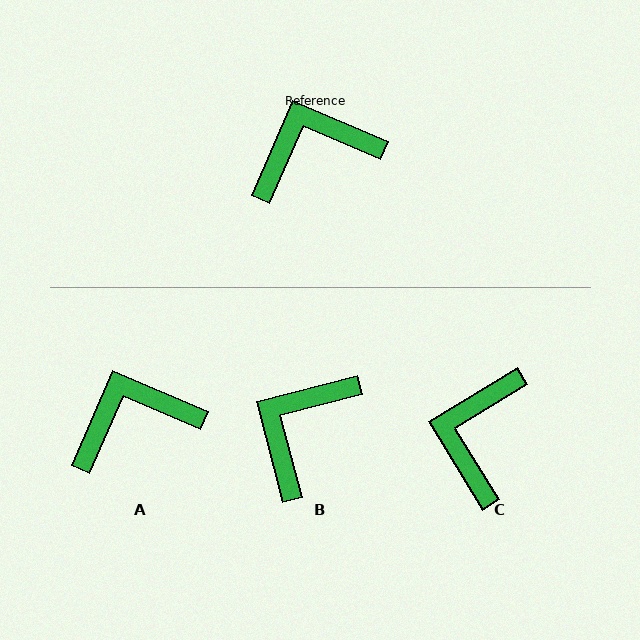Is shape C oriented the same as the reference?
No, it is off by about 55 degrees.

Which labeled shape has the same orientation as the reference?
A.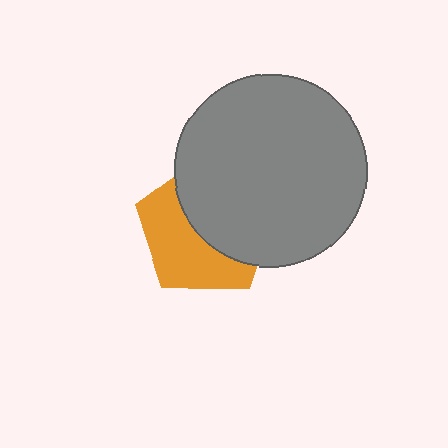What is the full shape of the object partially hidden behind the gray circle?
The partially hidden object is an orange pentagon.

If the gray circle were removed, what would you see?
You would see the complete orange pentagon.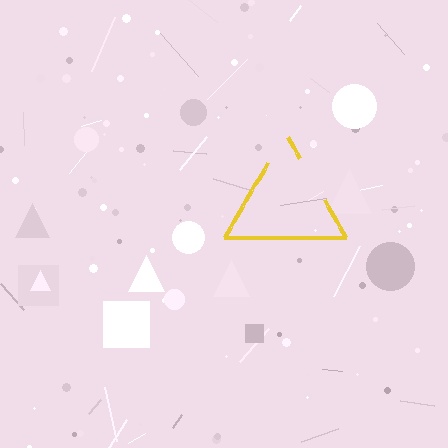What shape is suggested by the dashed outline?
The dashed outline suggests a triangle.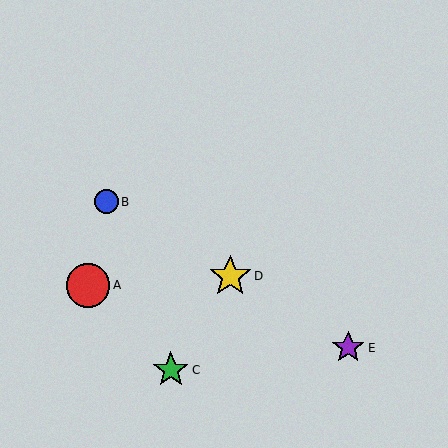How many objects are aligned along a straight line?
3 objects (B, D, E) are aligned along a straight line.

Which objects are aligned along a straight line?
Objects B, D, E are aligned along a straight line.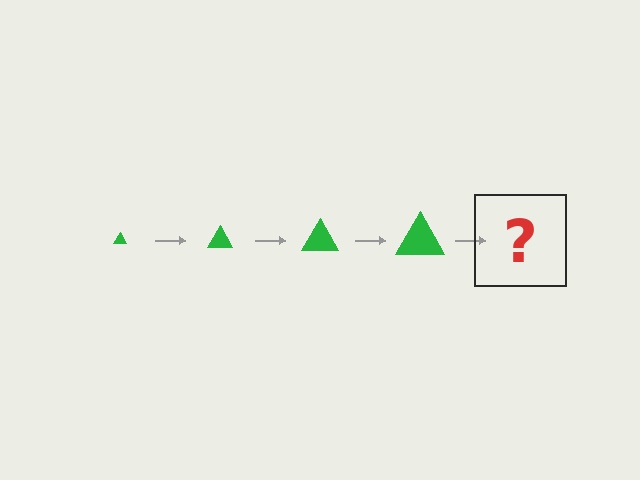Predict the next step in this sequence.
The next step is a green triangle, larger than the previous one.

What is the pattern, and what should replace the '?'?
The pattern is that the triangle gets progressively larger each step. The '?' should be a green triangle, larger than the previous one.